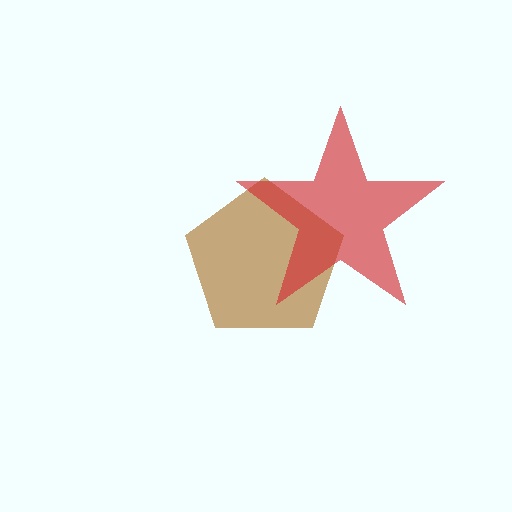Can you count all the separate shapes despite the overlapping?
Yes, there are 2 separate shapes.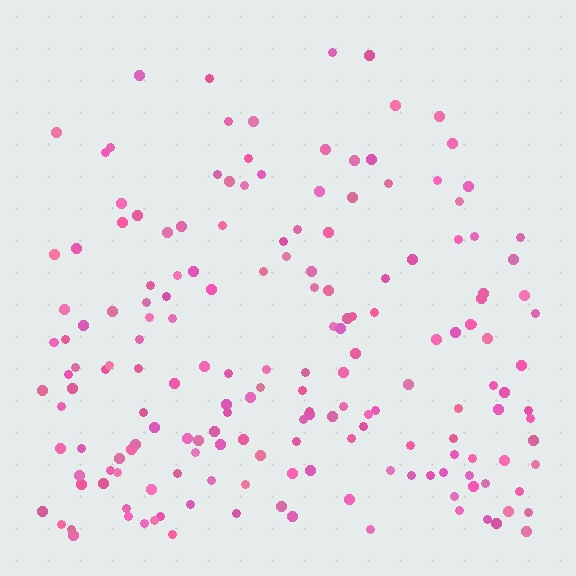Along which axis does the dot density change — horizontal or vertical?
Vertical.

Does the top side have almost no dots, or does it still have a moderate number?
Still a moderate number, just noticeably fewer than the bottom.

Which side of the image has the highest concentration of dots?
The bottom.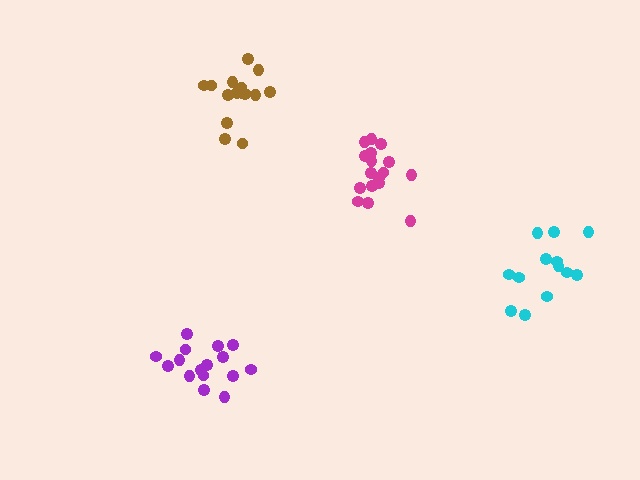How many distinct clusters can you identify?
There are 4 distinct clusters.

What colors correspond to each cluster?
The clusters are colored: brown, cyan, magenta, purple.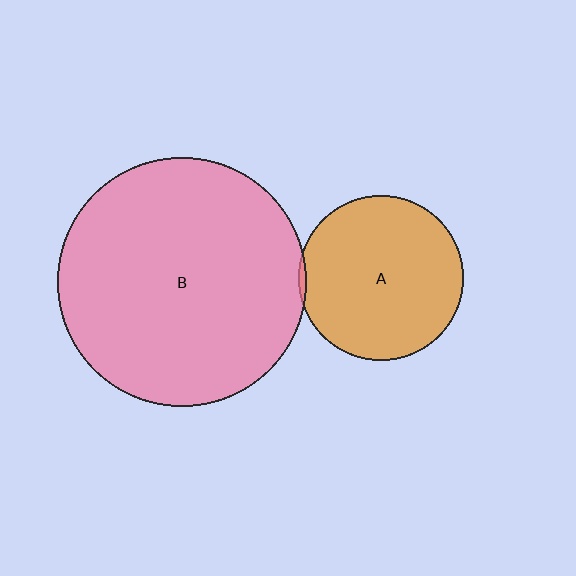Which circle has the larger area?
Circle B (pink).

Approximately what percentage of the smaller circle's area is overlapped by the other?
Approximately 5%.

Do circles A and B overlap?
Yes.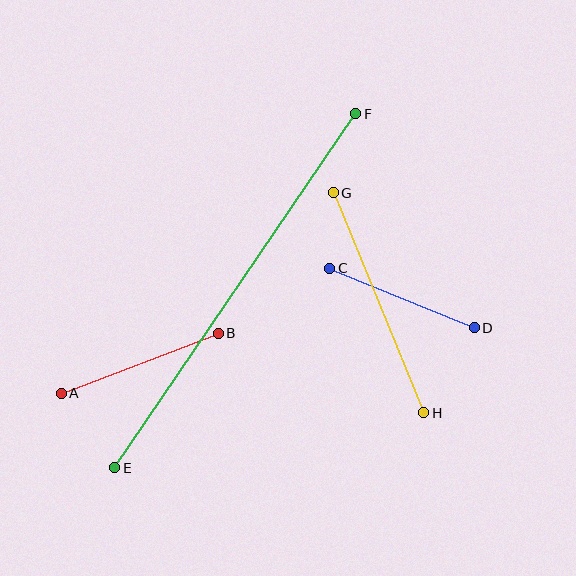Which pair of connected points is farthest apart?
Points E and F are farthest apart.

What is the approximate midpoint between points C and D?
The midpoint is at approximately (402, 298) pixels.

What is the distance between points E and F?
The distance is approximately 428 pixels.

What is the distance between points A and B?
The distance is approximately 168 pixels.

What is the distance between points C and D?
The distance is approximately 156 pixels.